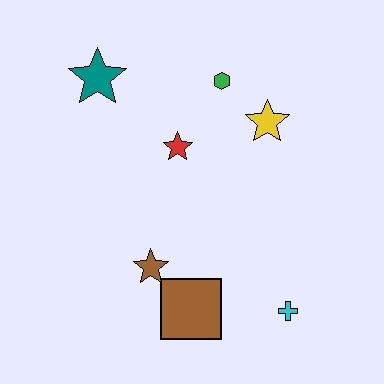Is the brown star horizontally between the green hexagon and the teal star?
Yes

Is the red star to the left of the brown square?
Yes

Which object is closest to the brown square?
The brown star is closest to the brown square.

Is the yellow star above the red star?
Yes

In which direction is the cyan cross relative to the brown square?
The cyan cross is to the right of the brown square.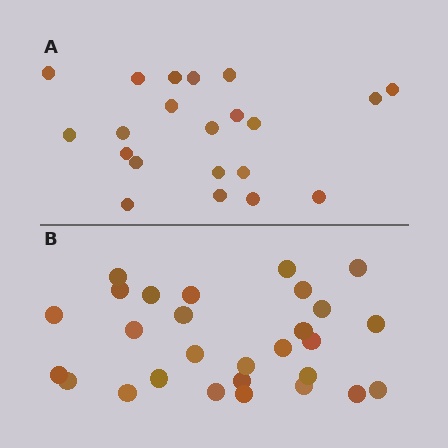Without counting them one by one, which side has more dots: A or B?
Region B (the bottom region) has more dots.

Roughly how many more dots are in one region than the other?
Region B has roughly 8 or so more dots than region A.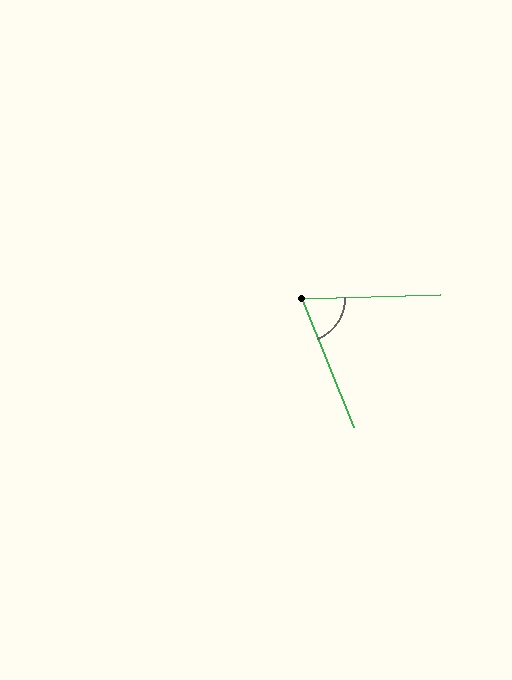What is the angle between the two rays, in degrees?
Approximately 70 degrees.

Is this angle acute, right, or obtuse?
It is acute.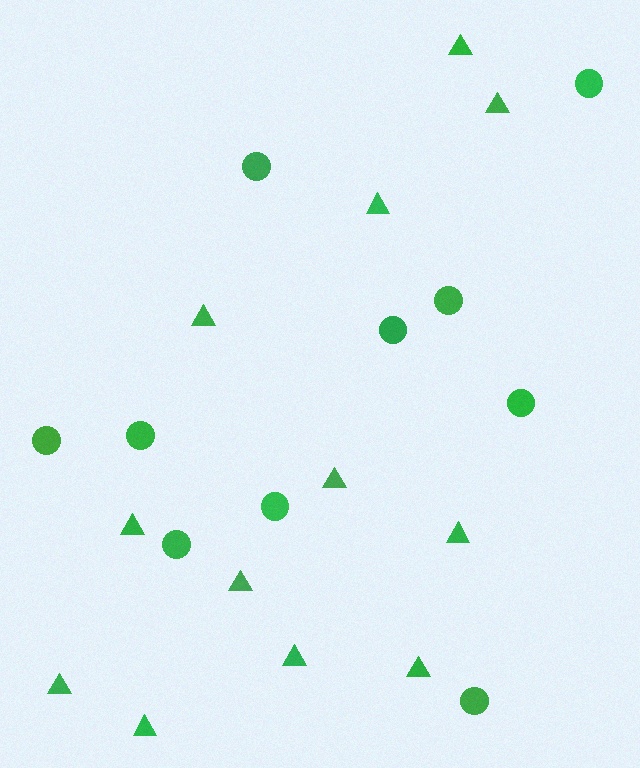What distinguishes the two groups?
There are 2 groups: one group of circles (10) and one group of triangles (12).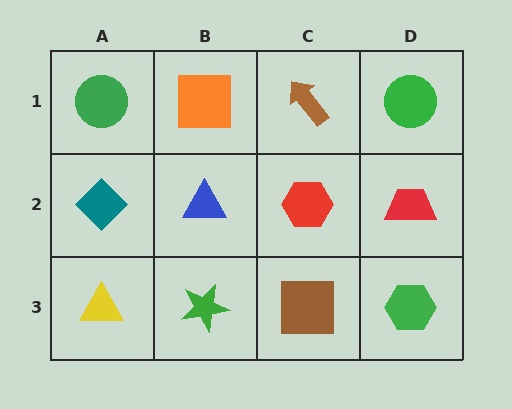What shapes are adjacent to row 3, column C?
A red hexagon (row 2, column C), a green star (row 3, column B), a green hexagon (row 3, column D).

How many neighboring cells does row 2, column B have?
4.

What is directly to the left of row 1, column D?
A brown arrow.